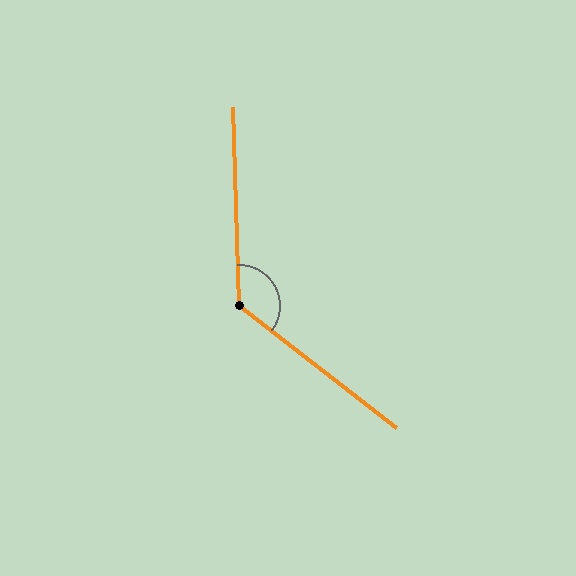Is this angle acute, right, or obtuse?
It is obtuse.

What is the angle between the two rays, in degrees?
Approximately 130 degrees.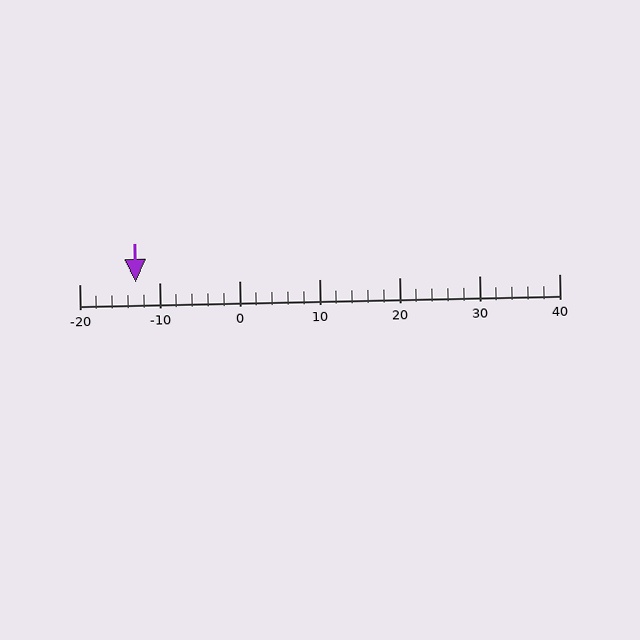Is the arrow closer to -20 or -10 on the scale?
The arrow is closer to -10.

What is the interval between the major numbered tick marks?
The major tick marks are spaced 10 units apart.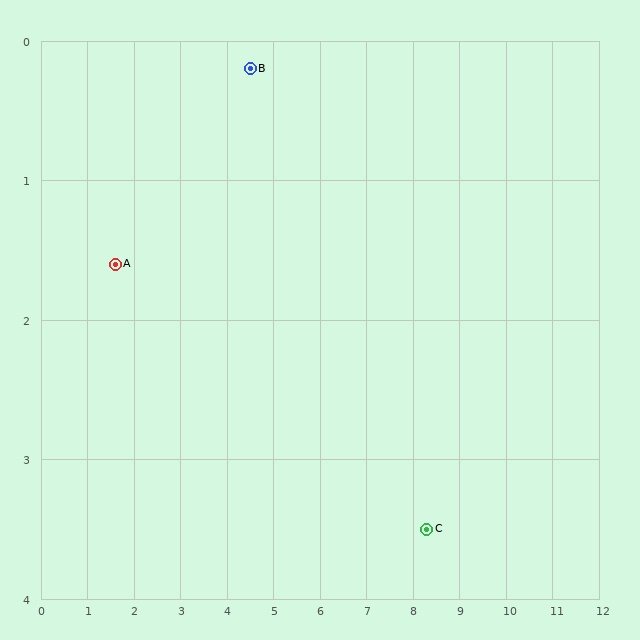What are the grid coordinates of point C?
Point C is at approximately (8.3, 3.5).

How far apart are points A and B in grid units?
Points A and B are about 3.2 grid units apart.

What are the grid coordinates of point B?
Point B is at approximately (4.5, 0.2).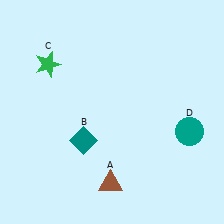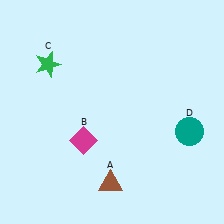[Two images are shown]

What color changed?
The diamond (B) changed from teal in Image 1 to magenta in Image 2.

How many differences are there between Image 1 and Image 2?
There is 1 difference between the two images.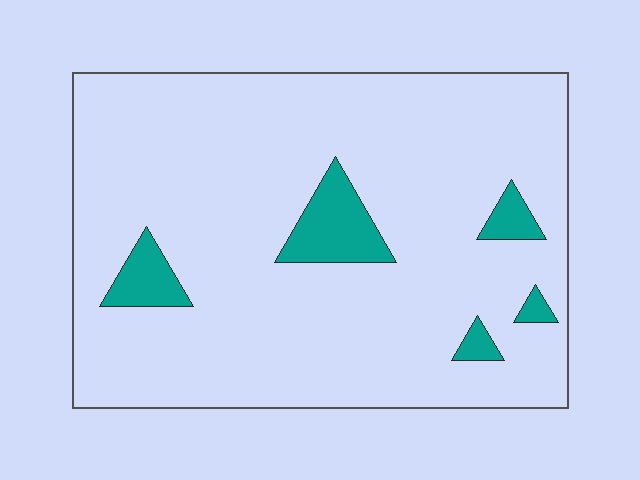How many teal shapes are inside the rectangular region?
5.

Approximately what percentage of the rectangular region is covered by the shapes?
Approximately 10%.